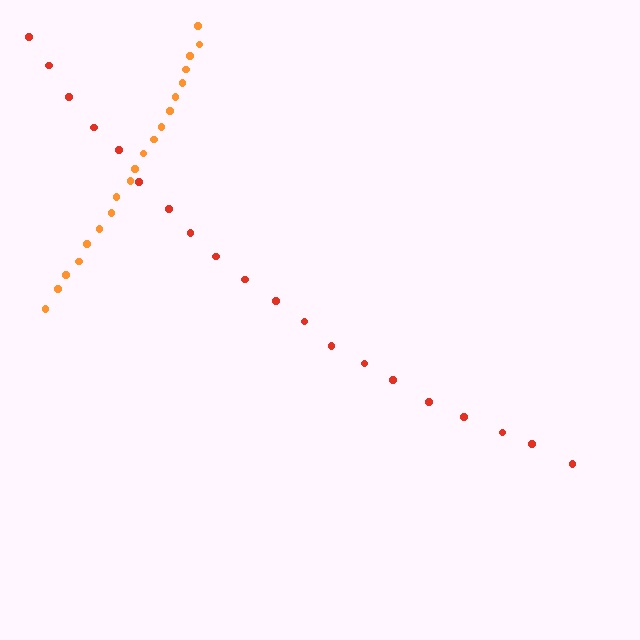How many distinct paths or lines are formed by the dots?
There are 2 distinct paths.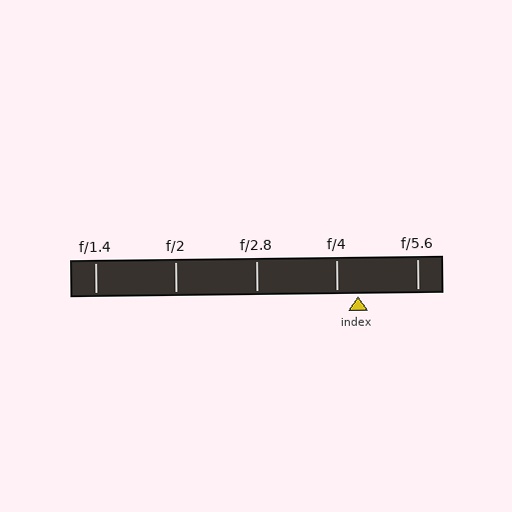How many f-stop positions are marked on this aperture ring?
There are 5 f-stop positions marked.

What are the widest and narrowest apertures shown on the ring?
The widest aperture shown is f/1.4 and the narrowest is f/5.6.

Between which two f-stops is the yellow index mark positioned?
The index mark is between f/4 and f/5.6.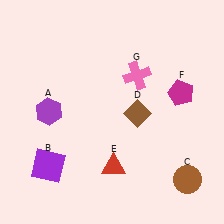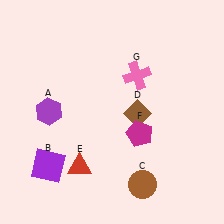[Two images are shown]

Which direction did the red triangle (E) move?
The red triangle (E) moved left.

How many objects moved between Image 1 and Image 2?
3 objects moved between the two images.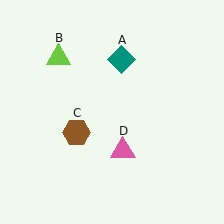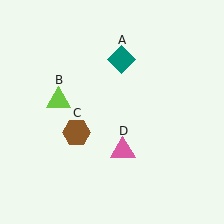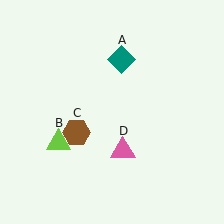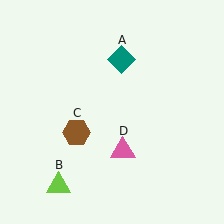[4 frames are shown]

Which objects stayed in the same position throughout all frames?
Teal diamond (object A) and brown hexagon (object C) and pink triangle (object D) remained stationary.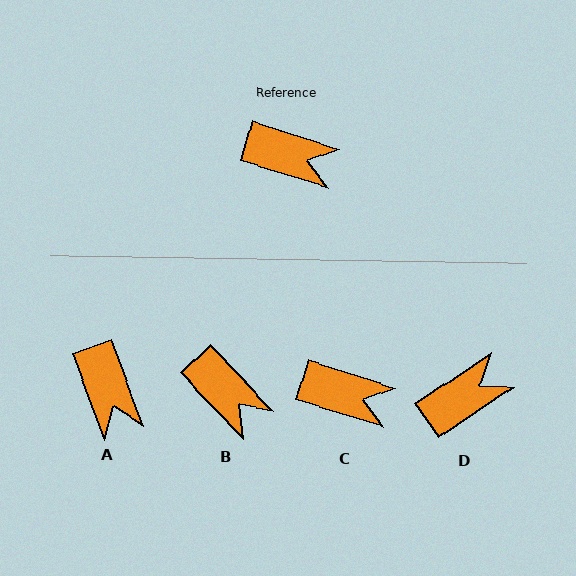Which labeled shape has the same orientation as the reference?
C.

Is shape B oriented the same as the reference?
No, it is off by about 29 degrees.